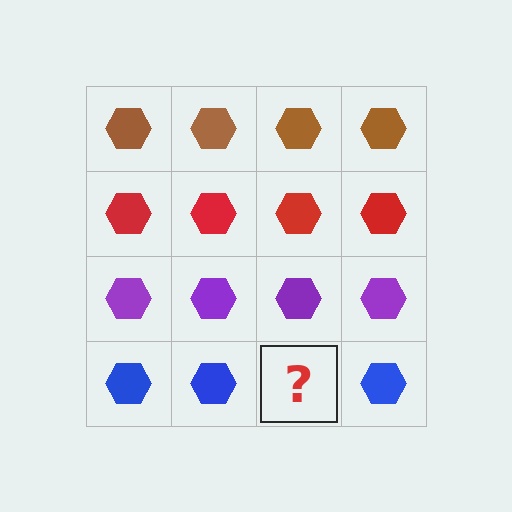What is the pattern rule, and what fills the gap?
The rule is that each row has a consistent color. The gap should be filled with a blue hexagon.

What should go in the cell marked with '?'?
The missing cell should contain a blue hexagon.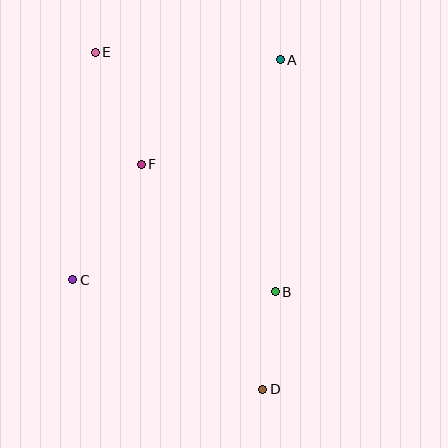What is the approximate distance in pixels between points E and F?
The distance between E and F is approximately 121 pixels.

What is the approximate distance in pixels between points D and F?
The distance between D and F is approximately 256 pixels.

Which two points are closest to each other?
Points B and D are closest to each other.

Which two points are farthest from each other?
Points D and E are farthest from each other.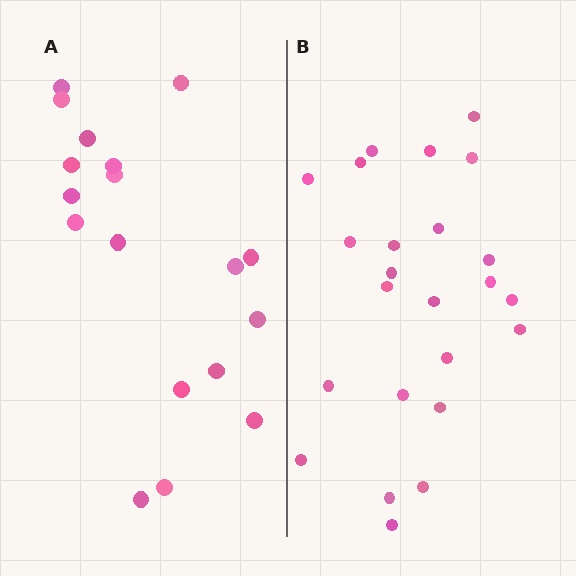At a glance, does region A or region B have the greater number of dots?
Region B (the right region) has more dots.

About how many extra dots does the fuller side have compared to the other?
Region B has about 6 more dots than region A.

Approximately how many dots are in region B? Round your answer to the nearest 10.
About 20 dots. (The exact count is 24, which rounds to 20.)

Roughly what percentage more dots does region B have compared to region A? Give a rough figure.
About 35% more.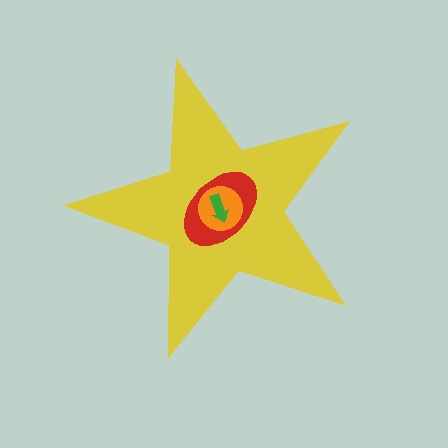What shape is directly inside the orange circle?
The green arrow.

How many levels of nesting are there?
4.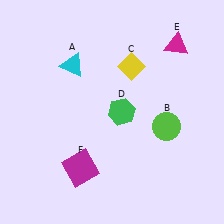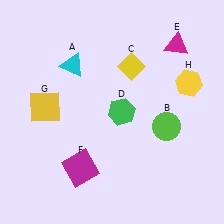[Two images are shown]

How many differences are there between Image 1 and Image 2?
There are 2 differences between the two images.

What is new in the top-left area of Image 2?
A yellow square (G) was added in the top-left area of Image 2.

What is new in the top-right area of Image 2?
A yellow hexagon (H) was added in the top-right area of Image 2.